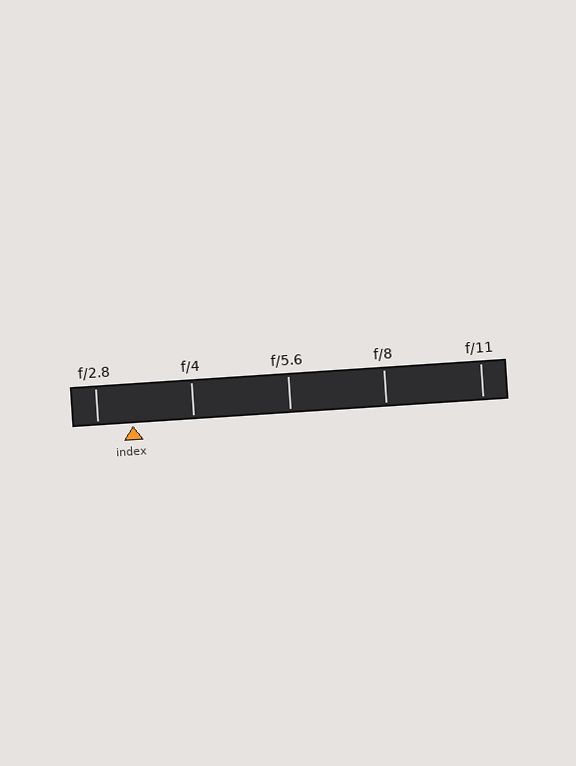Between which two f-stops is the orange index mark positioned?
The index mark is between f/2.8 and f/4.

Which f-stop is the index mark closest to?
The index mark is closest to f/2.8.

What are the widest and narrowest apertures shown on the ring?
The widest aperture shown is f/2.8 and the narrowest is f/11.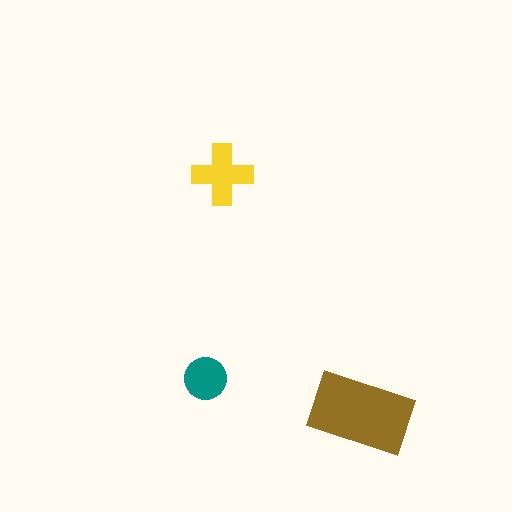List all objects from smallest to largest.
The teal circle, the yellow cross, the brown rectangle.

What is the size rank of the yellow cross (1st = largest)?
2nd.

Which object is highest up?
The yellow cross is topmost.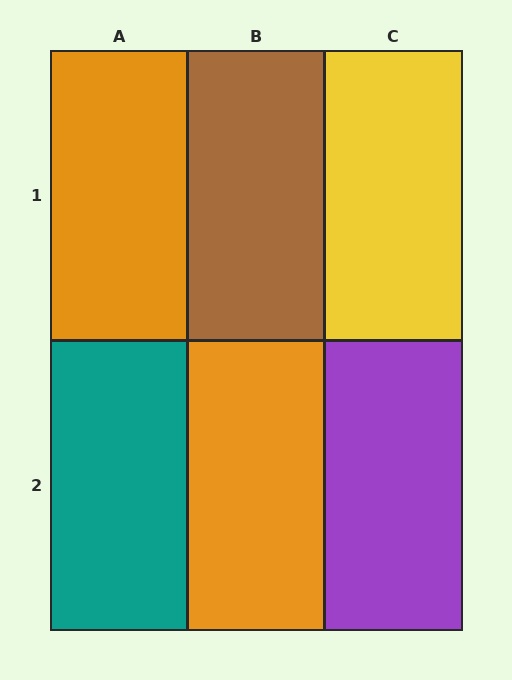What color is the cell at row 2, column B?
Orange.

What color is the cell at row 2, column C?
Purple.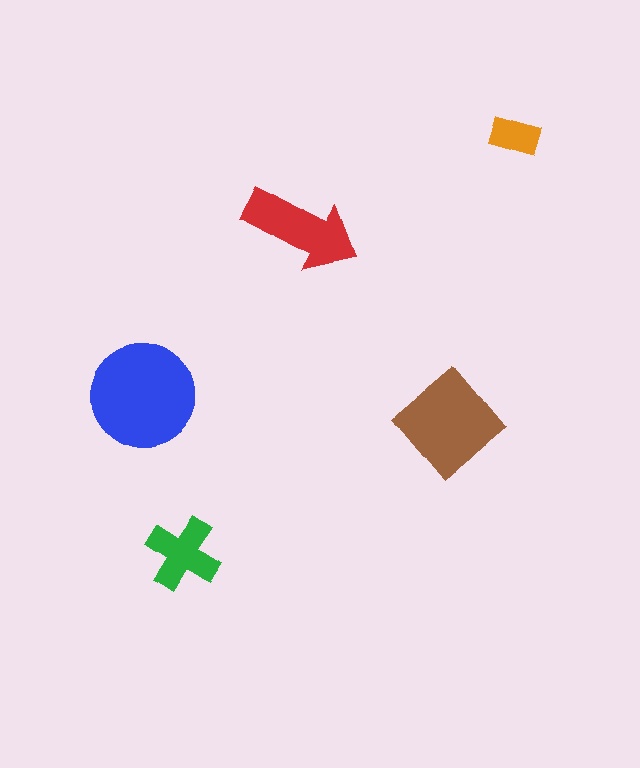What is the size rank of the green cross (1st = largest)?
4th.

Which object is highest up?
The orange rectangle is topmost.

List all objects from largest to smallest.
The blue circle, the brown diamond, the red arrow, the green cross, the orange rectangle.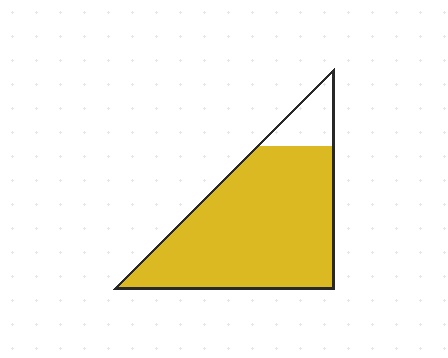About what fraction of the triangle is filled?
About seven eighths (7/8).